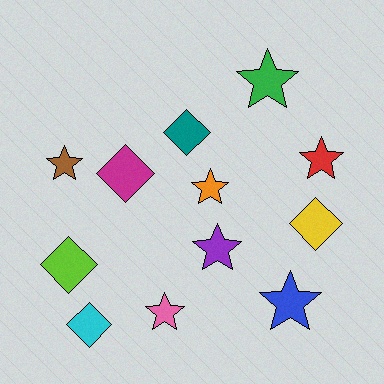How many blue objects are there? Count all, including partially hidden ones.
There is 1 blue object.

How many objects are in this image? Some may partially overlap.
There are 12 objects.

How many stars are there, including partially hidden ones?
There are 7 stars.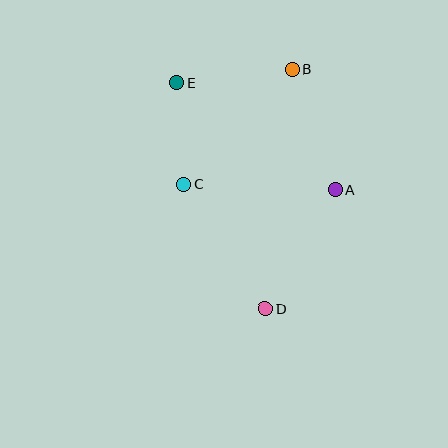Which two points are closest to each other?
Points C and E are closest to each other.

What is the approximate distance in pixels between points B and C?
The distance between B and C is approximately 158 pixels.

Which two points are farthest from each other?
Points D and E are farthest from each other.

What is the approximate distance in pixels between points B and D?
The distance between B and D is approximately 240 pixels.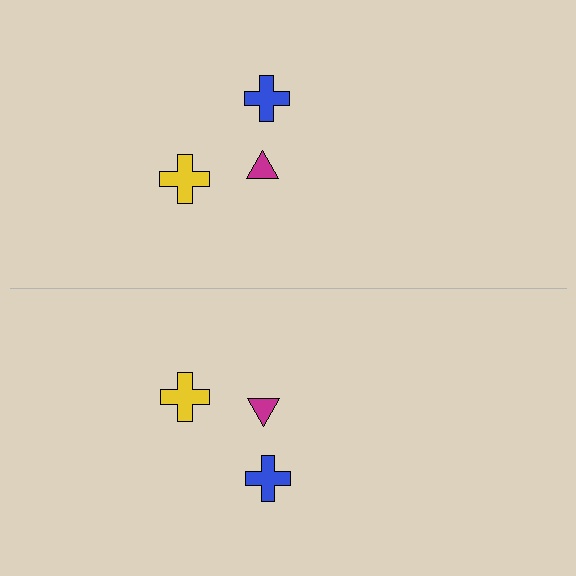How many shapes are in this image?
There are 6 shapes in this image.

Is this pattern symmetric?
Yes, this pattern has bilateral (reflection) symmetry.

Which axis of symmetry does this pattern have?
The pattern has a horizontal axis of symmetry running through the center of the image.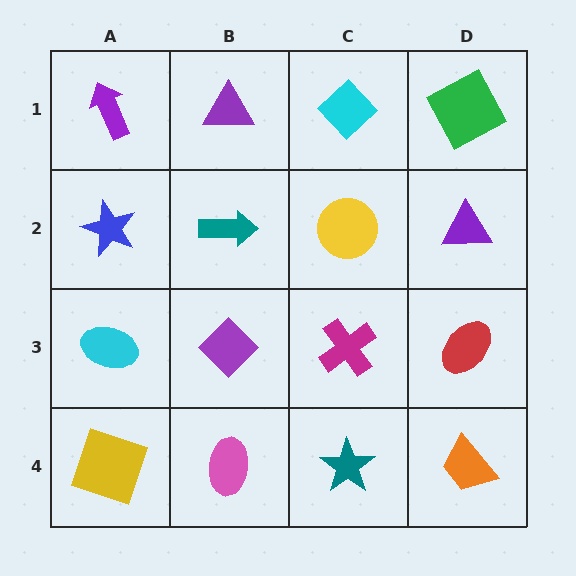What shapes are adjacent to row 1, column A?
A blue star (row 2, column A), a purple triangle (row 1, column B).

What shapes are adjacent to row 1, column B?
A teal arrow (row 2, column B), a purple arrow (row 1, column A), a cyan diamond (row 1, column C).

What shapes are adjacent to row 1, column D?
A purple triangle (row 2, column D), a cyan diamond (row 1, column C).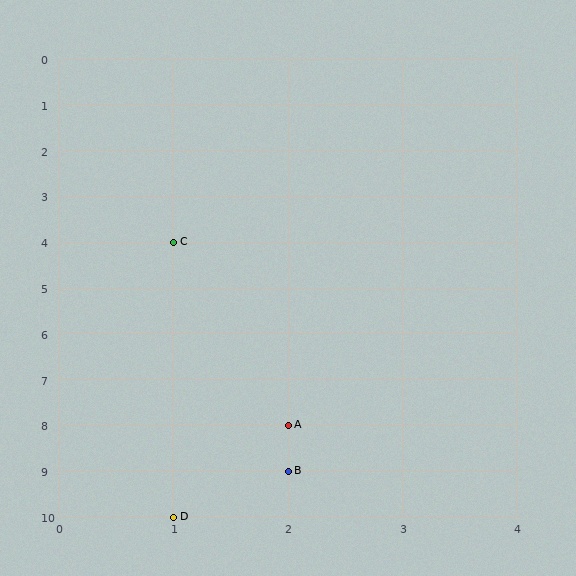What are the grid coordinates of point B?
Point B is at grid coordinates (2, 9).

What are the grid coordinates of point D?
Point D is at grid coordinates (1, 10).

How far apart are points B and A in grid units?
Points B and A are 1 row apart.